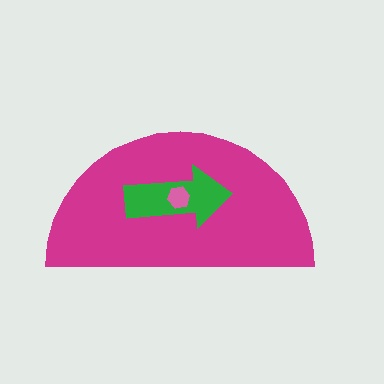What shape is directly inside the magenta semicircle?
The green arrow.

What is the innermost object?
The pink hexagon.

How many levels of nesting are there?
3.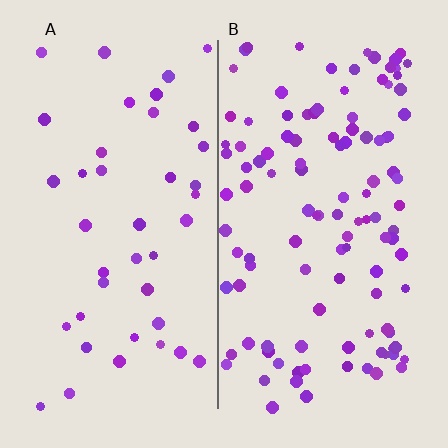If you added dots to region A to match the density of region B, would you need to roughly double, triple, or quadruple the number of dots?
Approximately triple.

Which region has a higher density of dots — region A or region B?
B (the right).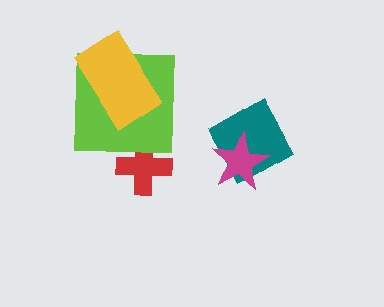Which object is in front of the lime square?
The yellow rectangle is in front of the lime square.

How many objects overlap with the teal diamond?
1 object overlaps with the teal diamond.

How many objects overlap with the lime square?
2 objects overlap with the lime square.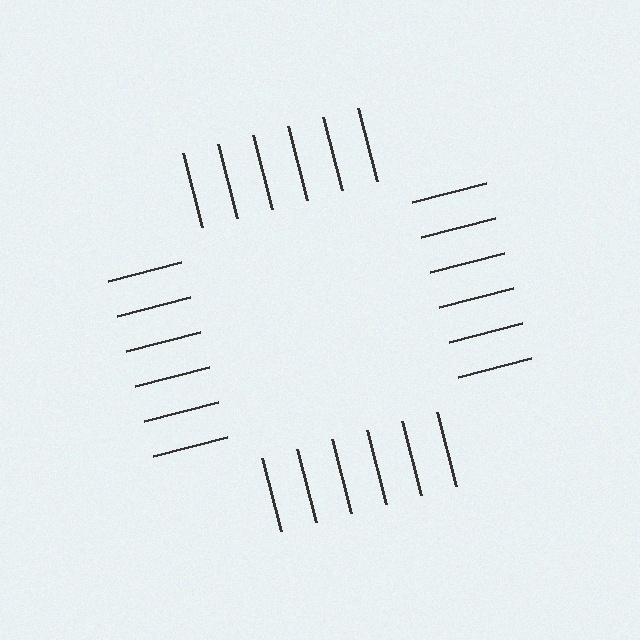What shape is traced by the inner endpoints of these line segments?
An illusory square — the line segments terminate on its edges but no continuous stroke is drawn.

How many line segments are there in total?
24 — 6 along each of the 4 edges.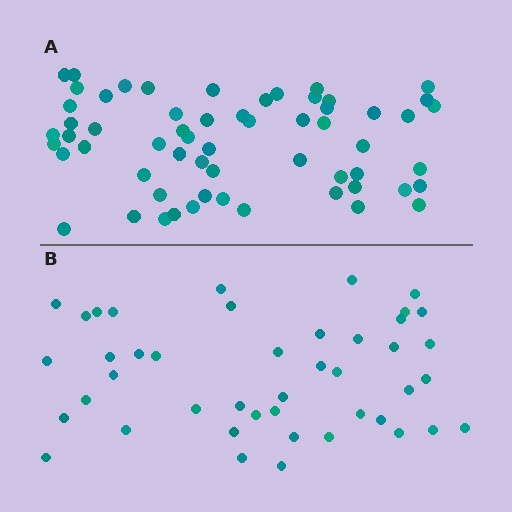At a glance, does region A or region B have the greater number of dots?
Region A (the top region) has more dots.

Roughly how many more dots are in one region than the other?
Region A has approximately 15 more dots than region B.